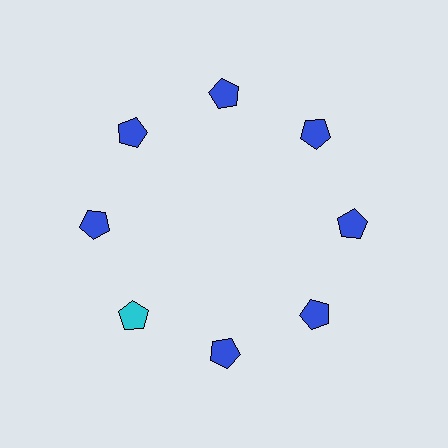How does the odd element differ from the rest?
It has a different color: cyan instead of blue.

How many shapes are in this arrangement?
There are 8 shapes arranged in a ring pattern.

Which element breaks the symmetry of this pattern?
The cyan pentagon at roughly the 8 o'clock position breaks the symmetry. All other shapes are blue pentagons.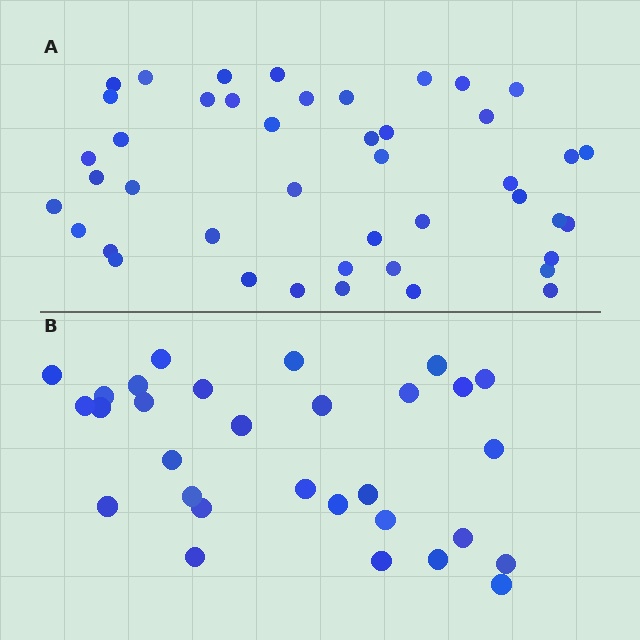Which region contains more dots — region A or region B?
Region A (the top region) has more dots.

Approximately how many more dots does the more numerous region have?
Region A has approximately 15 more dots than region B.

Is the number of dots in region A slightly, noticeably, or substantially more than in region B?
Region A has substantially more. The ratio is roughly 1.5 to 1.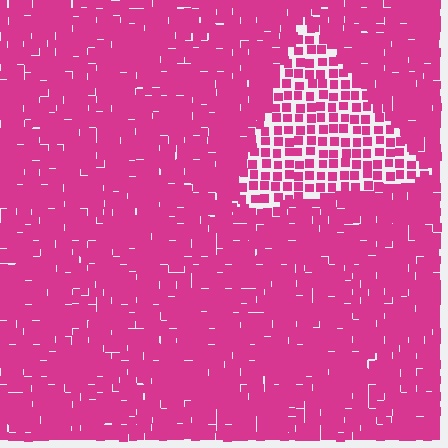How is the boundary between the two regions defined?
The boundary is defined by a change in element density (approximately 2.0x ratio). All elements are the same color, size, and shape.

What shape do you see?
I see a triangle.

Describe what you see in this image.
The image contains small magenta elements arranged at two different densities. A triangle-shaped region is visible where the elements are less densely packed than the surrounding area.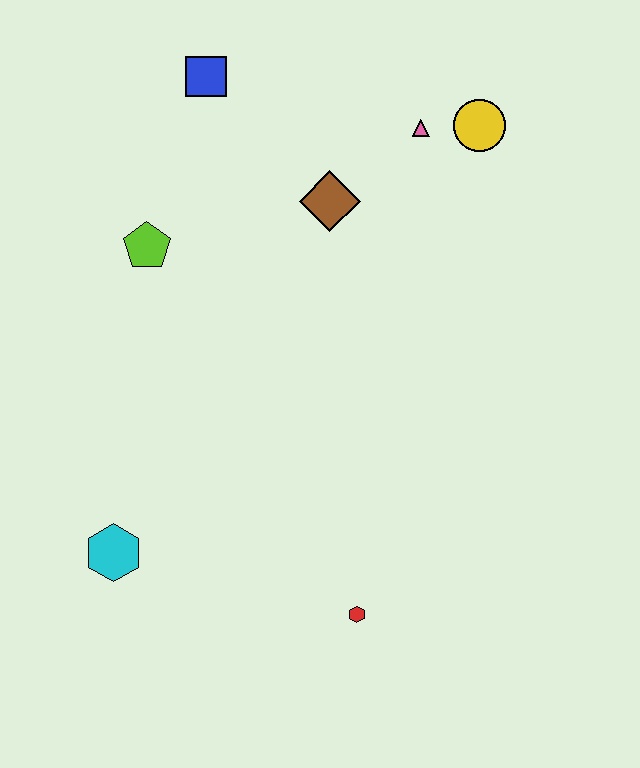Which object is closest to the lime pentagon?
The blue square is closest to the lime pentagon.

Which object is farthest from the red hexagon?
The blue square is farthest from the red hexagon.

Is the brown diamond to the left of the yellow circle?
Yes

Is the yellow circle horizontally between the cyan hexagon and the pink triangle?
No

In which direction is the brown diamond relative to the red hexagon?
The brown diamond is above the red hexagon.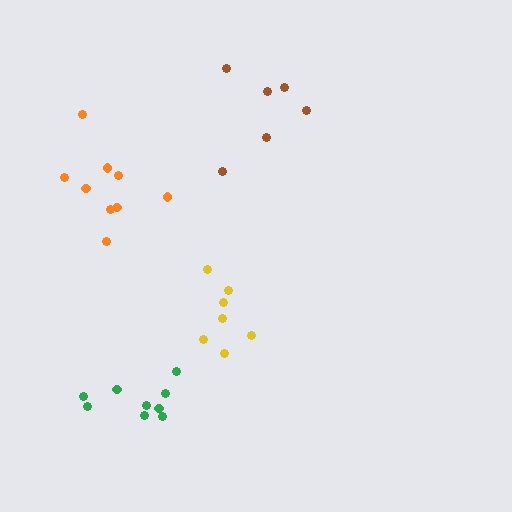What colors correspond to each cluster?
The clusters are colored: brown, yellow, green, orange.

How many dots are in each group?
Group 1: 6 dots, Group 2: 7 dots, Group 3: 9 dots, Group 4: 9 dots (31 total).